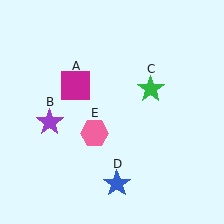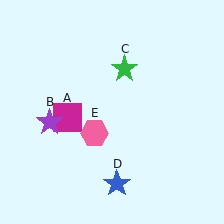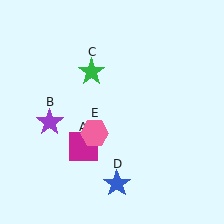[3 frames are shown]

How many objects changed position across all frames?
2 objects changed position: magenta square (object A), green star (object C).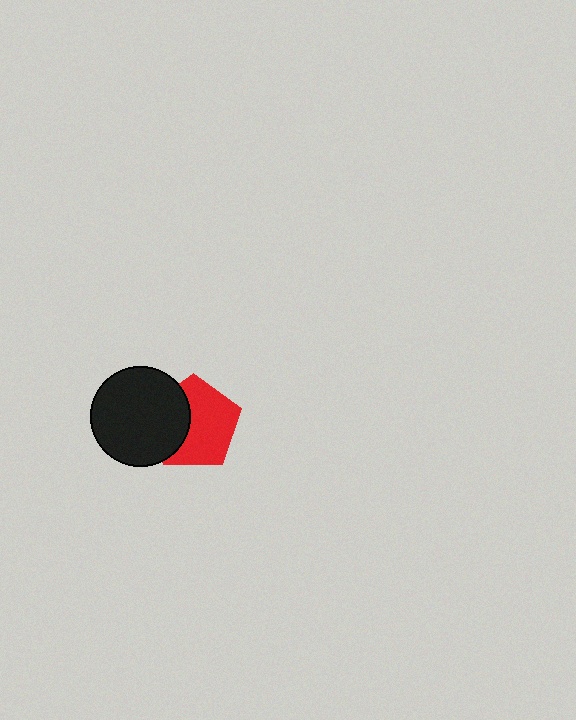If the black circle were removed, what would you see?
You would see the complete red pentagon.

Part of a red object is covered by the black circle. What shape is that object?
It is a pentagon.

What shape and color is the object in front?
The object in front is a black circle.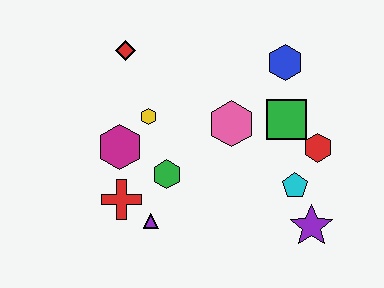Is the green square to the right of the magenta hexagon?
Yes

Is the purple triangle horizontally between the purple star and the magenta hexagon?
Yes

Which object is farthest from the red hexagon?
The red diamond is farthest from the red hexagon.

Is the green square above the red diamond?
No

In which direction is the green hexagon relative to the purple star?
The green hexagon is to the left of the purple star.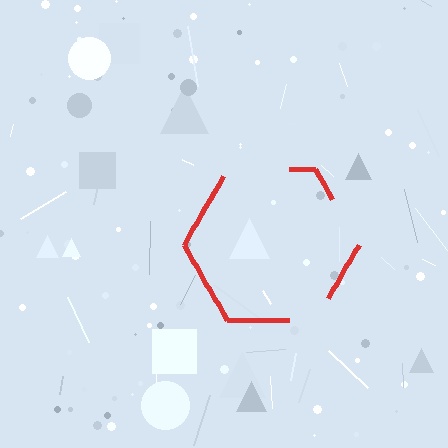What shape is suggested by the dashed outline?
The dashed outline suggests a hexagon.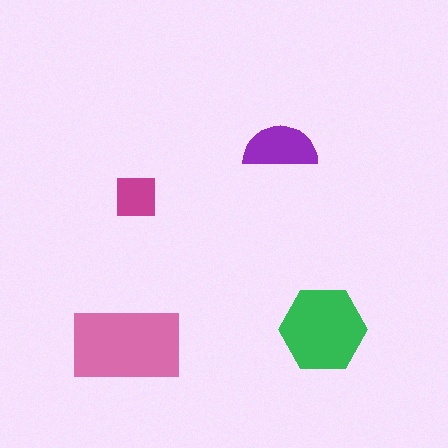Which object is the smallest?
The magenta square.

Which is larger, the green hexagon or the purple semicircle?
The green hexagon.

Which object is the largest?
The pink rectangle.